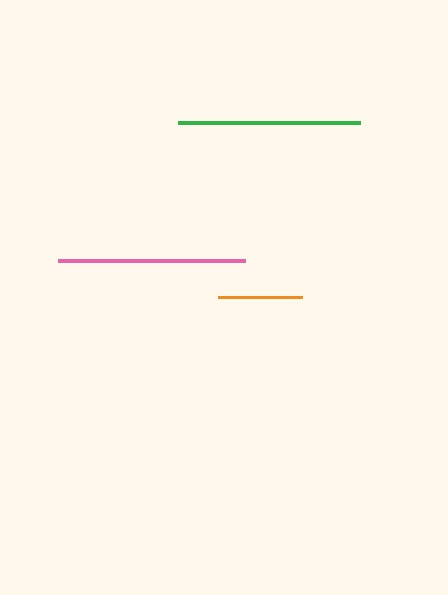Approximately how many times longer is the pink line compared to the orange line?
The pink line is approximately 2.2 times the length of the orange line.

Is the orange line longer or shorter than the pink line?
The pink line is longer than the orange line.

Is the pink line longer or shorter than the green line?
The pink line is longer than the green line.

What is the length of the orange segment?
The orange segment is approximately 83 pixels long.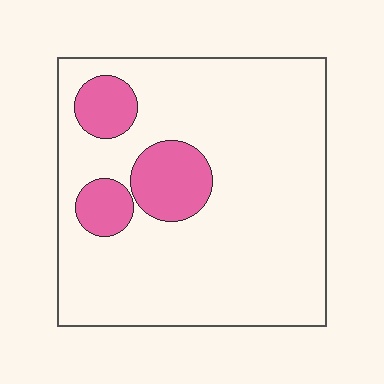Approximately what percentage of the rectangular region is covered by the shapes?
Approximately 15%.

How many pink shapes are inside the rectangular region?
3.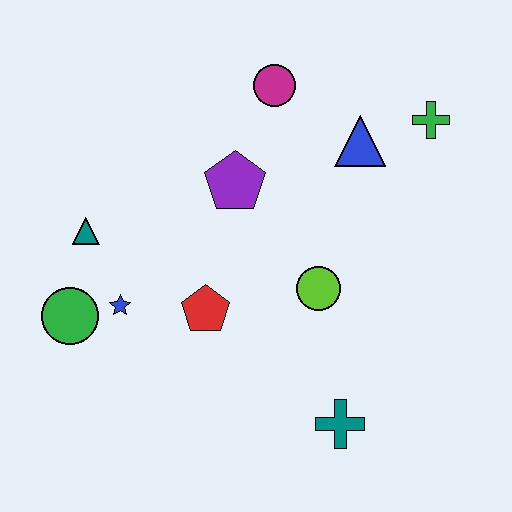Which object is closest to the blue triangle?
The green cross is closest to the blue triangle.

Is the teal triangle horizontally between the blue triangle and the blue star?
No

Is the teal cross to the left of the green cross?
Yes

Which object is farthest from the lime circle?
The green circle is farthest from the lime circle.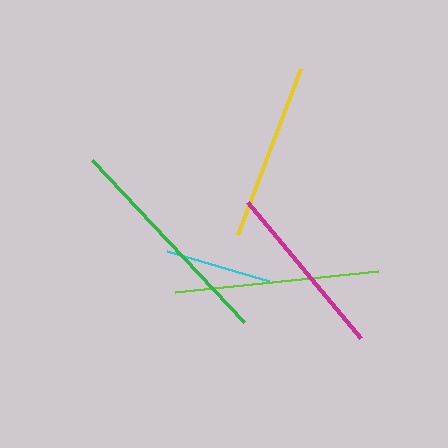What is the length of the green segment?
The green segment is approximately 222 pixels long.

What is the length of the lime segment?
The lime segment is approximately 204 pixels long.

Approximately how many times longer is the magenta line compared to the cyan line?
The magenta line is approximately 1.7 times the length of the cyan line.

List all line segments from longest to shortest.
From longest to shortest: green, lime, yellow, magenta, cyan.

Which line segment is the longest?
The green line is the longest at approximately 222 pixels.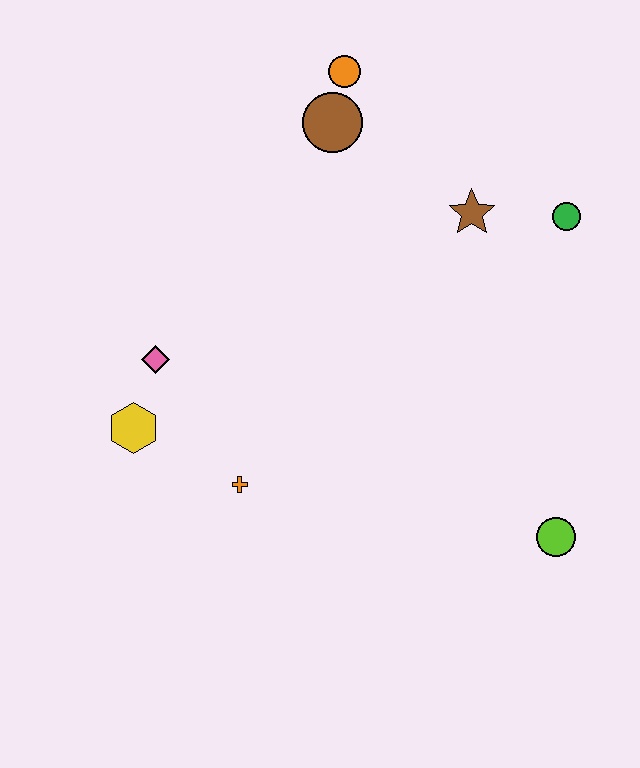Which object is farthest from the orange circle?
The lime circle is farthest from the orange circle.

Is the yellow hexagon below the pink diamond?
Yes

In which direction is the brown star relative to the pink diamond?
The brown star is to the right of the pink diamond.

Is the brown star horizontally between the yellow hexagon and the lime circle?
Yes